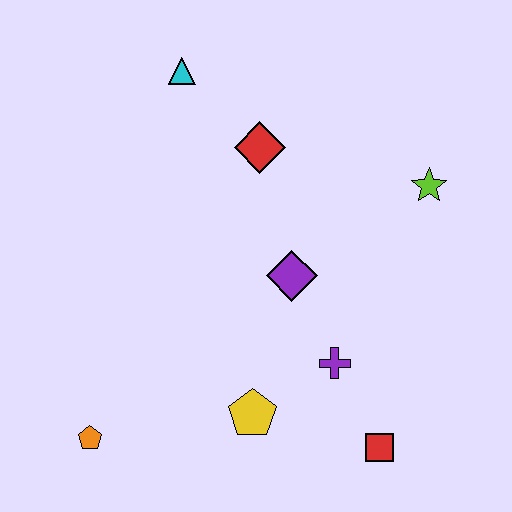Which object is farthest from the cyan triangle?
The red square is farthest from the cyan triangle.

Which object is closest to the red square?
The purple cross is closest to the red square.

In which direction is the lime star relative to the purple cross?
The lime star is above the purple cross.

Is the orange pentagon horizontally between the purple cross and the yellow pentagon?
No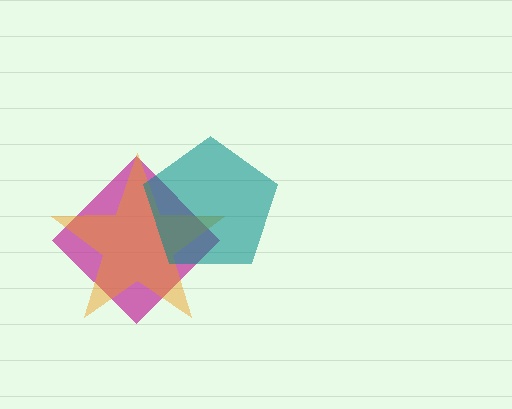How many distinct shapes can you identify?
There are 3 distinct shapes: a magenta diamond, an orange star, a teal pentagon.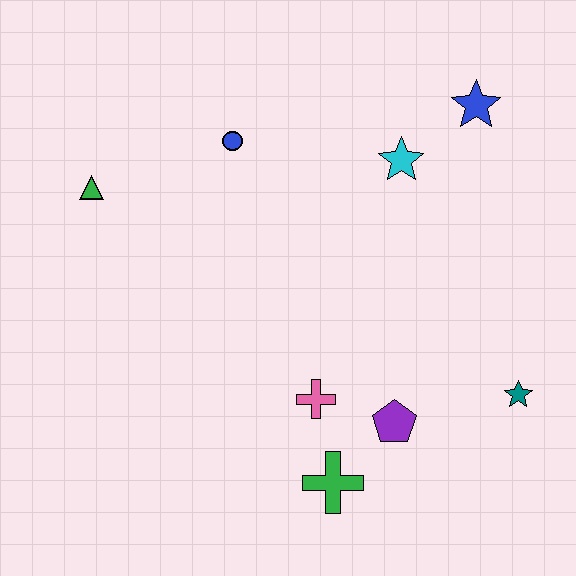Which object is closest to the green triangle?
The blue circle is closest to the green triangle.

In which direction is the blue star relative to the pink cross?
The blue star is above the pink cross.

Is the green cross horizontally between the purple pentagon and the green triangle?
Yes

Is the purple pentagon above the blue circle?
No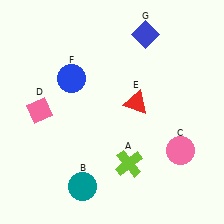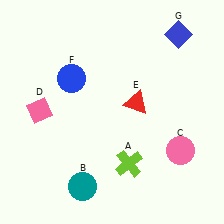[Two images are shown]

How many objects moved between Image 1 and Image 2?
1 object moved between the two images.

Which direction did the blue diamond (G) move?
The blue diamond (G) moved right.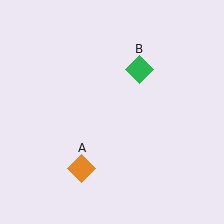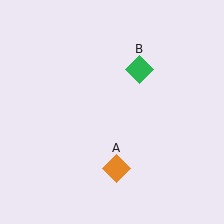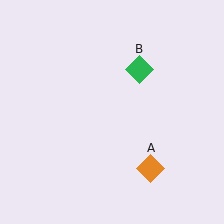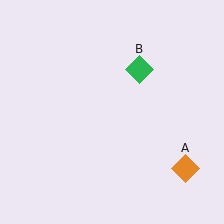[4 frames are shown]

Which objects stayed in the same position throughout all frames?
Green diamond (object B) remained stationary.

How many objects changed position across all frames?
1 object changed position: orange diamond (object A).